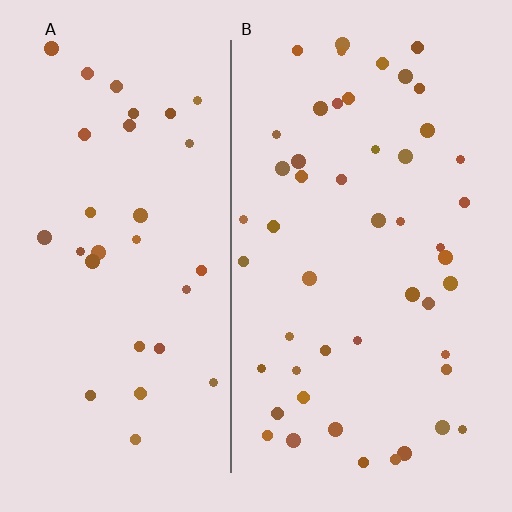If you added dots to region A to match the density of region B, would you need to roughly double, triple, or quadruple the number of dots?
Approximately double.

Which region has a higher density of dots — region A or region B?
B (the right).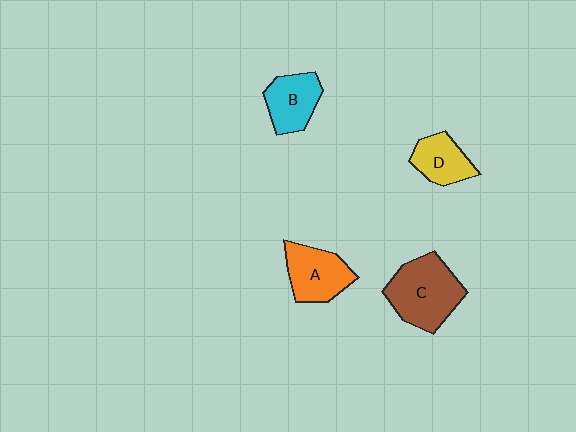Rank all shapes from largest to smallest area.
From largest to smallest: C (brown), A (orange), B (cyan), D (yellow).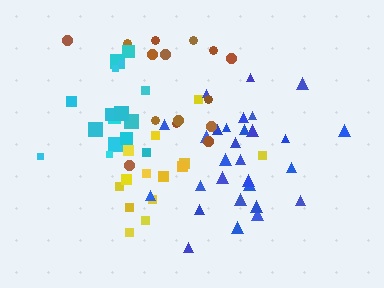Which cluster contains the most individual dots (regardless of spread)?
Blue (31).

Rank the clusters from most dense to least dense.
blue, cyan, yellow, brown.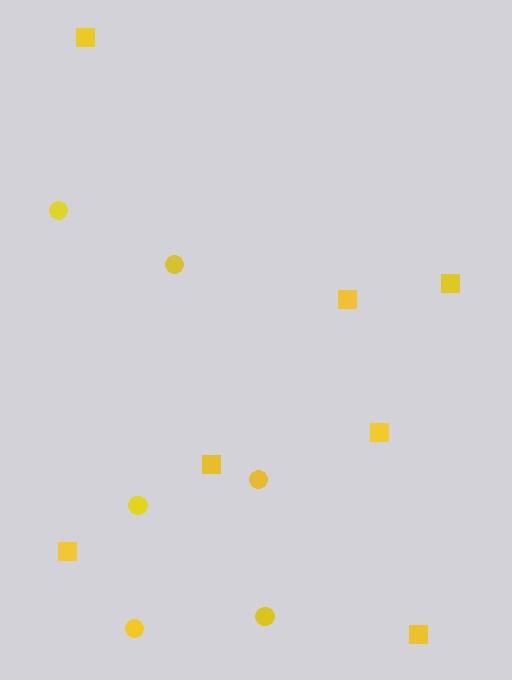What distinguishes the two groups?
There are 2 groups: one group of circles (6) and one group of squares (7).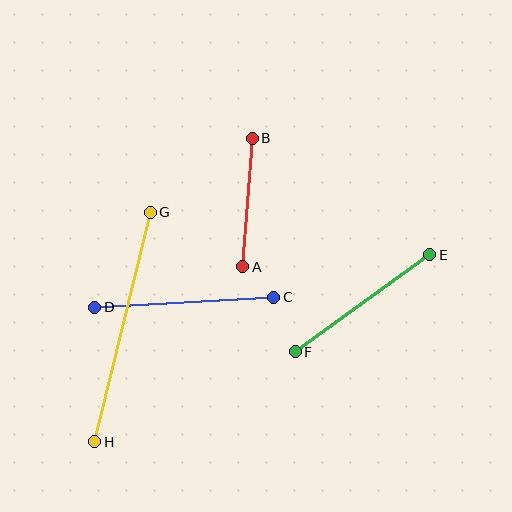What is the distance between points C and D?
The distance is approximately 179 pixels.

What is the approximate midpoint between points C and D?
The midpoint is at approximately (184, 302) pixels.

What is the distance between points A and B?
The distance is approximately 129 pixels.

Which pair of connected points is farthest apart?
Points G and H are farthest apart.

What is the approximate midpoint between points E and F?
The midpoint is at approximately (363, 303) pixels.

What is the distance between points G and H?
The distance is approximately 236 pixels.